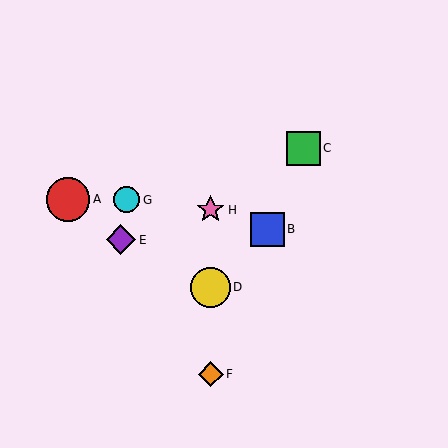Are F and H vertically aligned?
Yes, both are at x≈211.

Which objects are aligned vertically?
Objects D, F, H are aligned vertically.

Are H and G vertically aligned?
No, H is at x≈211 and G is at x≈127.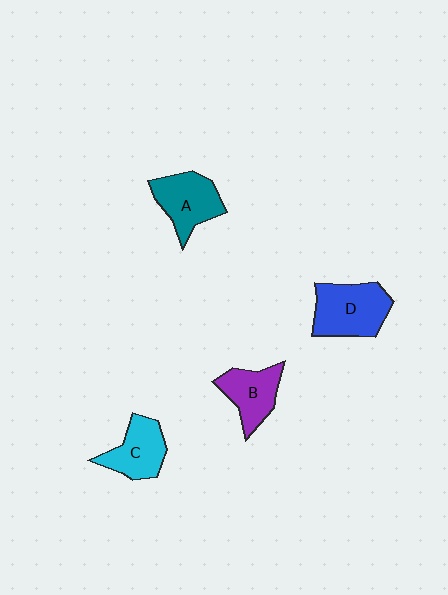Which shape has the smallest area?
Shape B (purple).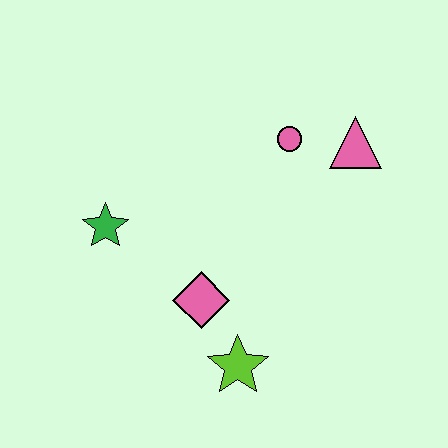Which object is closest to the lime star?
The pink diamond is closest to the lime star.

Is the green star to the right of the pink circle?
No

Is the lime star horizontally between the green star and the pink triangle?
Yes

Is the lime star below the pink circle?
Yes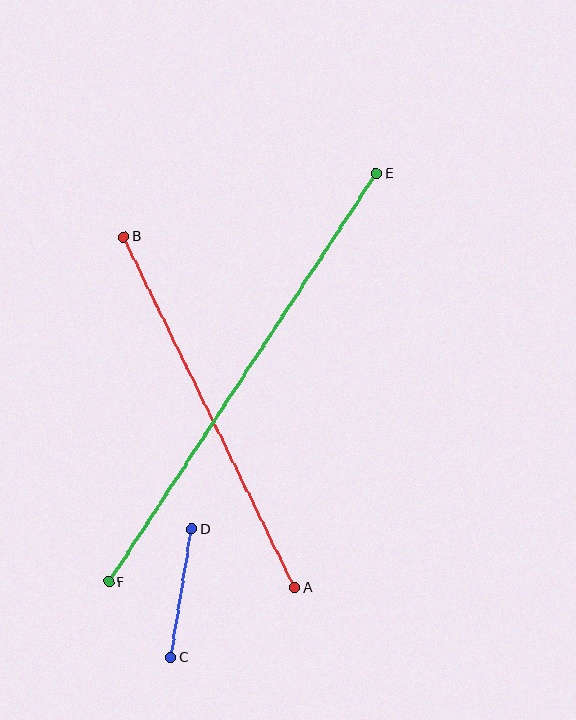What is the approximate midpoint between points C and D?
The midpoint is at approximately (181, 593) pixels.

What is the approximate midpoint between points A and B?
The midpoint is at approximately (209, 412) pixels.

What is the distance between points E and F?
The distance is approximately 488 pixels.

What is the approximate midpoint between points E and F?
The midpoint is at approximately (243, 378) pixels.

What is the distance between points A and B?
The distance is approximately 390 pixels.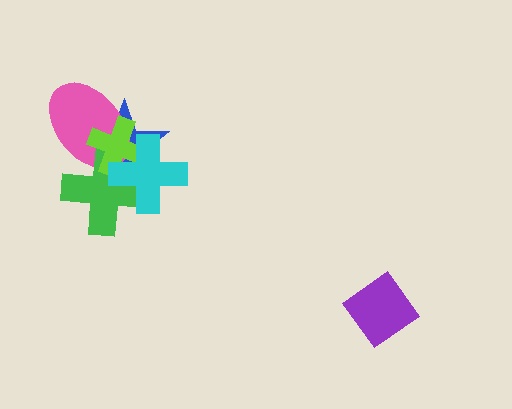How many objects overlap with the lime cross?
4 objects overlap with the lime cross.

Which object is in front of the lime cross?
The cyan cross is in front of the lime cross.